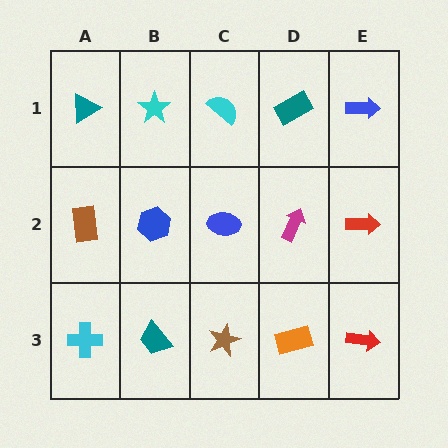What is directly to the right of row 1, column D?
A blue arrow.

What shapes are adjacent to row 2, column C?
A cyan semicircle (row 1, column C), a brown star (row 3, column C), a blue hexagon (row 2, column B), a magenta arrow (row 2, column D).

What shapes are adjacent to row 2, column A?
A teal triangle (row 1, column A), a cyan cross (row 3, column A), a blue hexagon (row 2, column B).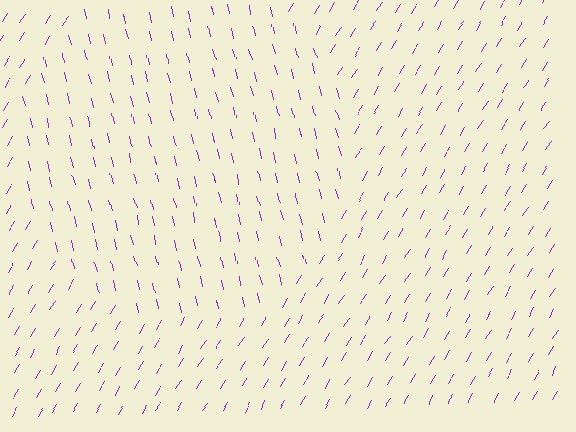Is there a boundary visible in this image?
Yes, there is a texture boundary formed by a change in line orientation.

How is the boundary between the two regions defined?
The boundary is defined purely by a change in line orientation (approximately 45 degrees difference). All lines are the same color and thickness.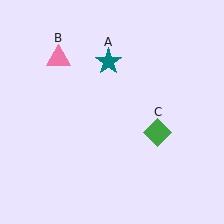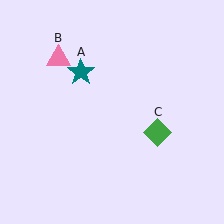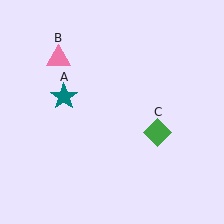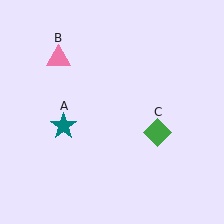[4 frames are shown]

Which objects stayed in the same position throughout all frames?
Pink triangle (object B) and green diamond (object C) remained stationary.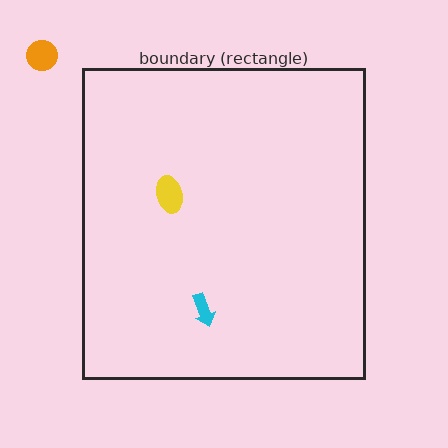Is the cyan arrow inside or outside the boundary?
Inside.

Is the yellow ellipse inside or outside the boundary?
Inside.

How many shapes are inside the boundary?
2 inside, 1 outside.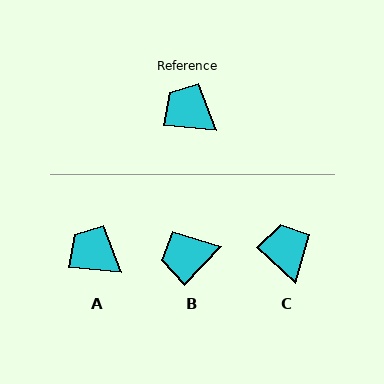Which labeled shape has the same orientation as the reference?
A.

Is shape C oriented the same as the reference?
No, it is off by about 37 degrees.